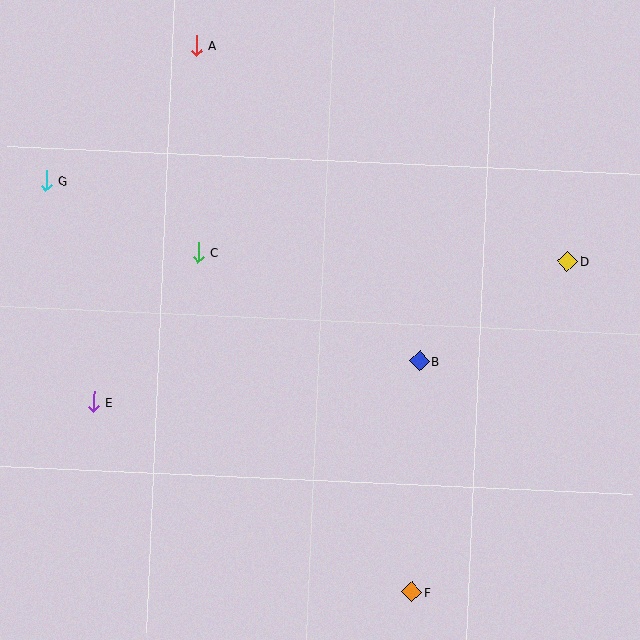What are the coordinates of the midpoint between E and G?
The midpoint between E and G is at (70, 291).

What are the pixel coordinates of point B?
Point B is at (419, 361).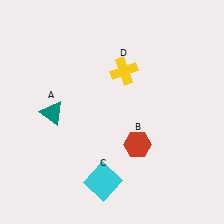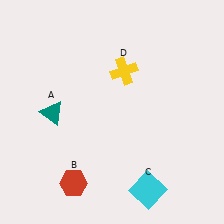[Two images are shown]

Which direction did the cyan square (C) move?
The cyan square (C) moved right.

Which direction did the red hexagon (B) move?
The red hexagon (B) moved left.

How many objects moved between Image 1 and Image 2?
2 objects moved between the two images.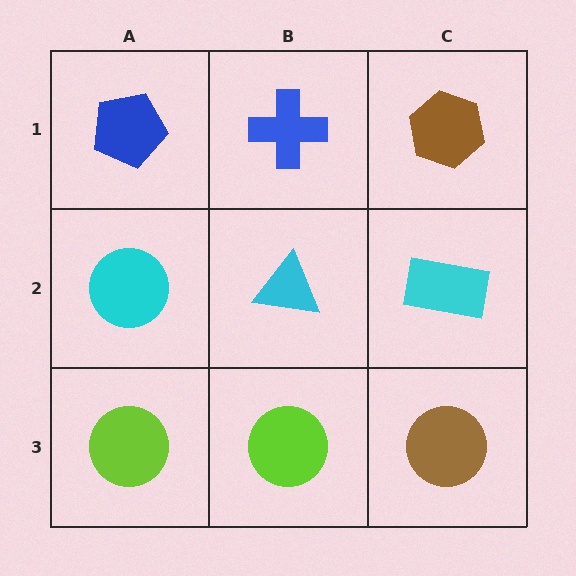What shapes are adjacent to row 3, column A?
A cyan circle (row 2, column A), a lime circle (row 3, column B).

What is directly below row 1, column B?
A cyan triangle.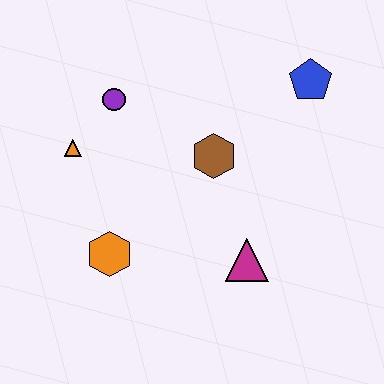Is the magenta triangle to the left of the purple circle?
No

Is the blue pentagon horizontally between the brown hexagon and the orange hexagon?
No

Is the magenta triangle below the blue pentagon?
Yes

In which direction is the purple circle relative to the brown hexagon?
The purple circle is to the left of the brown hexagon.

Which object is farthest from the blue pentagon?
The orange hexagon is farthest from the blue pentagon.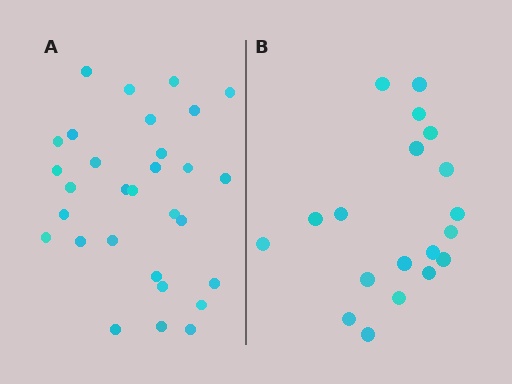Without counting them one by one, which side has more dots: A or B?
Region A (the left region) has more dots.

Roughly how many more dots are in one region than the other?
Region A has roughly 12 or so more dots than region B.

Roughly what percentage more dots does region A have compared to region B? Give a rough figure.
About 60% more.